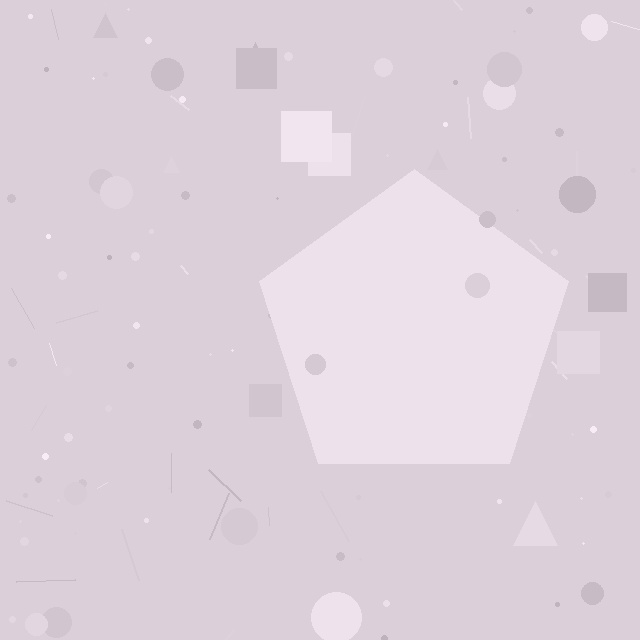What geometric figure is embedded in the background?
A pentagon is embedded in the background.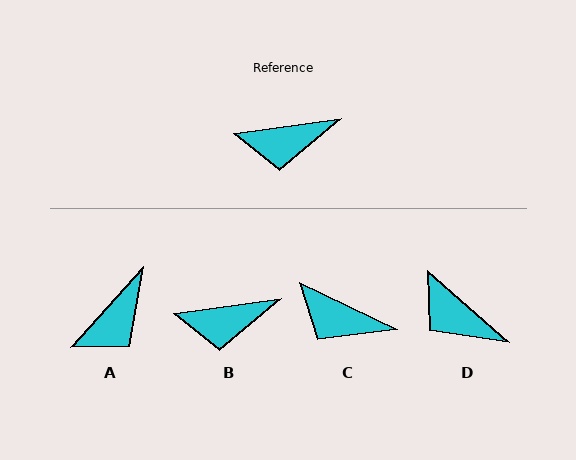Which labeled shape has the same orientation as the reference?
B.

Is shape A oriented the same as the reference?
No, it is off by about 40 degrees.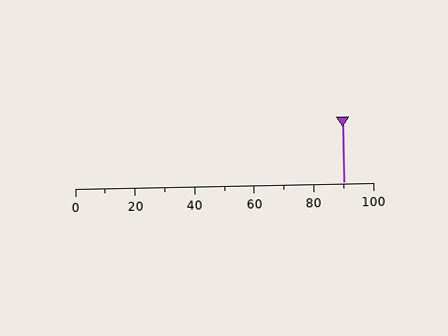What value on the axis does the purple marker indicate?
The marker indicates approximately 90.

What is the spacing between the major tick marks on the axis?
The major ticks are spaced 20 apart.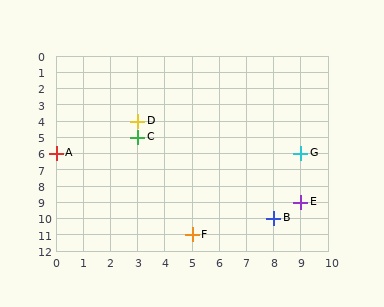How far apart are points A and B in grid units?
Points A and B are 8 columns and 4 rows apart (about 8.9 grid units diagonally).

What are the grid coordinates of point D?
Point D is at grid coordinates (3, 4).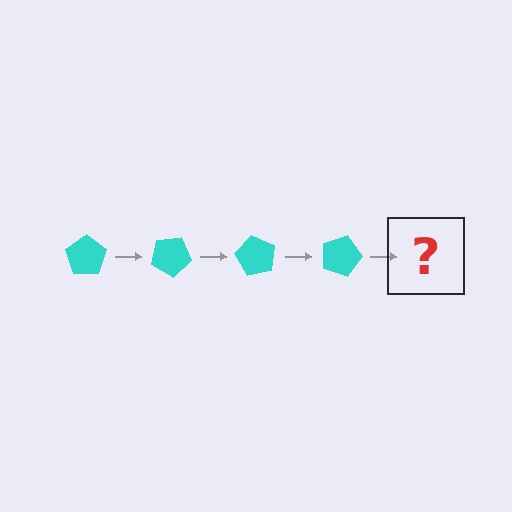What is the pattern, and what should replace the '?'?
The pattern is that the pentagon rotates 30 degrees each step. The '?' should be a cyan pentagon rotated 120 degrees.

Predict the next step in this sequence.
The next step is a cyan pentagon rotated 120 degrees.